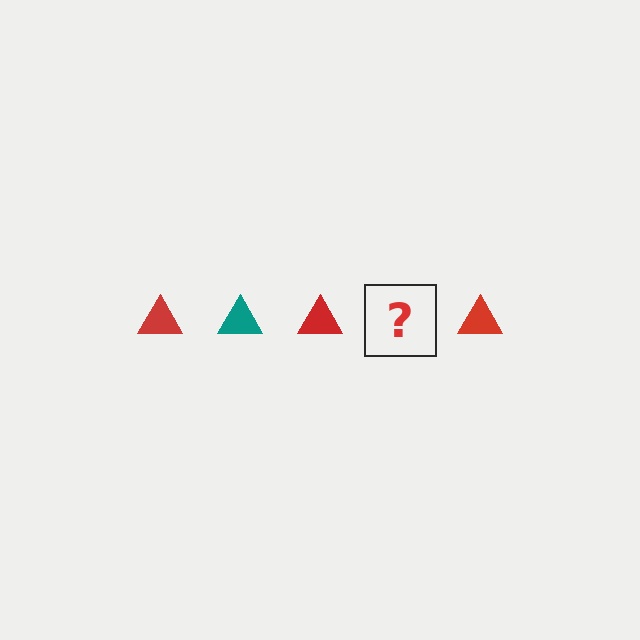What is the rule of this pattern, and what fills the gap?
The rule is that the pattern cycles through red, teal triangles. The gap should be filled with a teal triangle.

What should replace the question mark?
The question mark should be replaced with a teal triangle.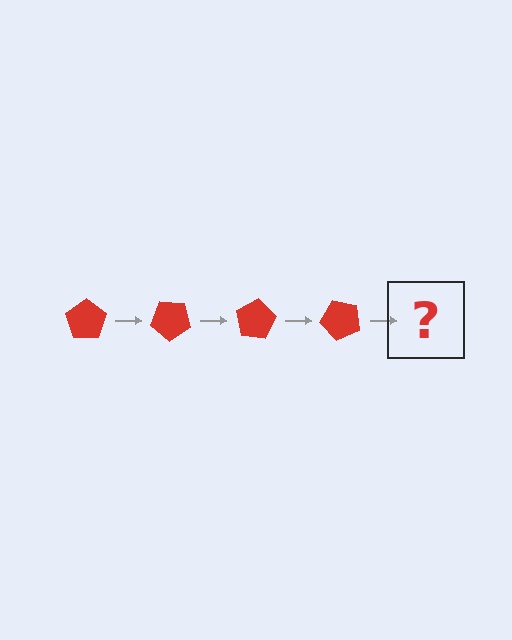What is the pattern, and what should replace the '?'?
The pattern is that the pentagon rotates 40 degrees each step. The '?' should be a red pentagon rotated 160 degrees.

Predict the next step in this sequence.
The next step is a red pentagon rotated 160 degrees.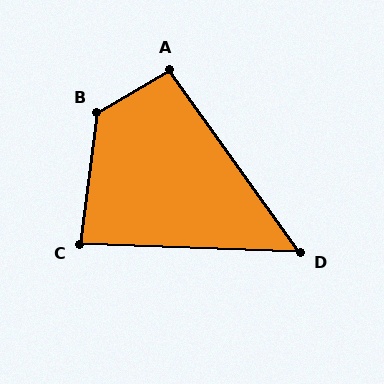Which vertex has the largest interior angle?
B, at approximately 128 degrees.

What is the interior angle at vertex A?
Approximately 95 degrees (obtuse).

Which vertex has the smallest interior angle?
D, at approximately 52 degrees.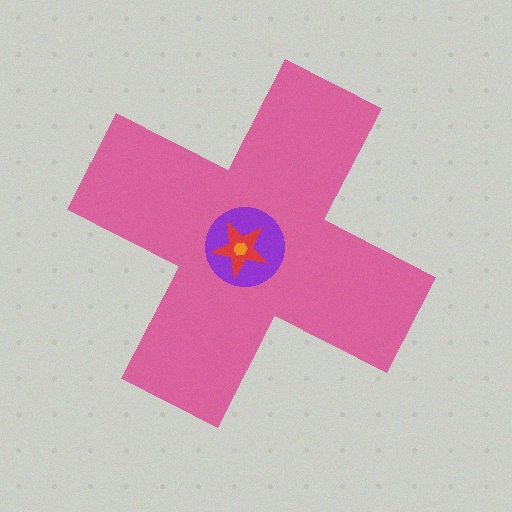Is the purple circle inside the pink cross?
Yes.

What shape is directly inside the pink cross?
The purple circle.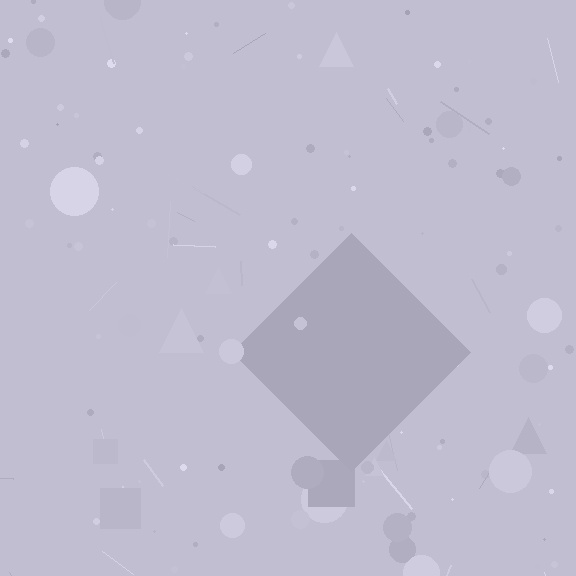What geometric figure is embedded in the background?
A diamond is embedded in the background.